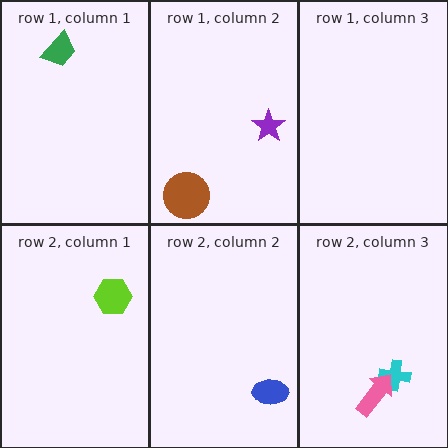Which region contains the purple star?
The row 1, column 2 region.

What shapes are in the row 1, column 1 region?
The green trapezoid.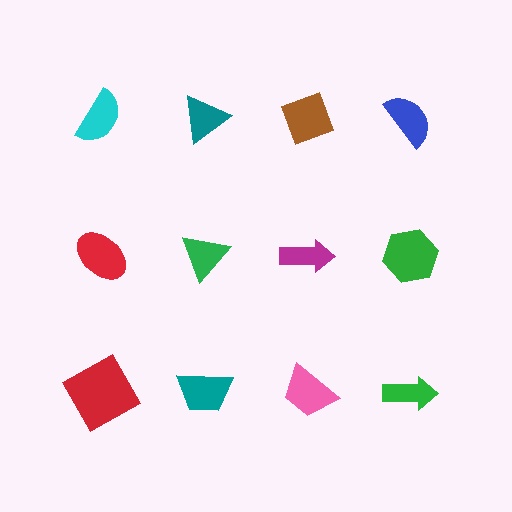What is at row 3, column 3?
A pink trapezoid.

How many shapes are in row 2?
4 shapes.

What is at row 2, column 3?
A magenta arrow.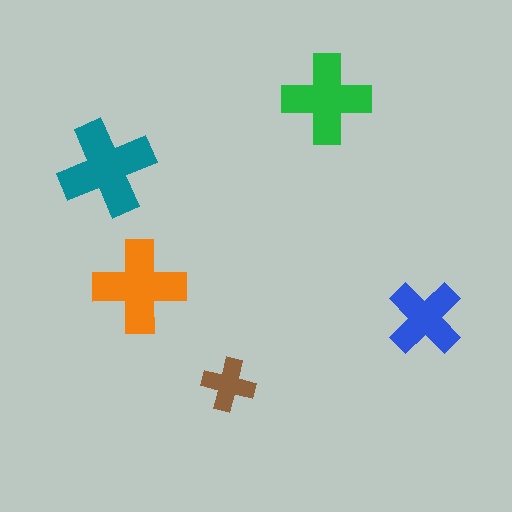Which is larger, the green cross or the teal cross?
The teal one.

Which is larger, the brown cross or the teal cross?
The teal one.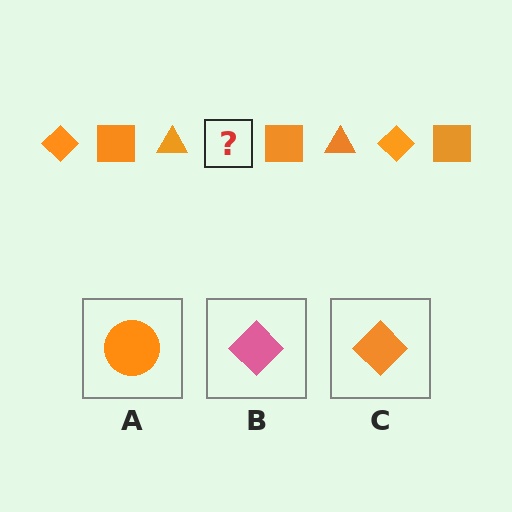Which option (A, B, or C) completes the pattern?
C.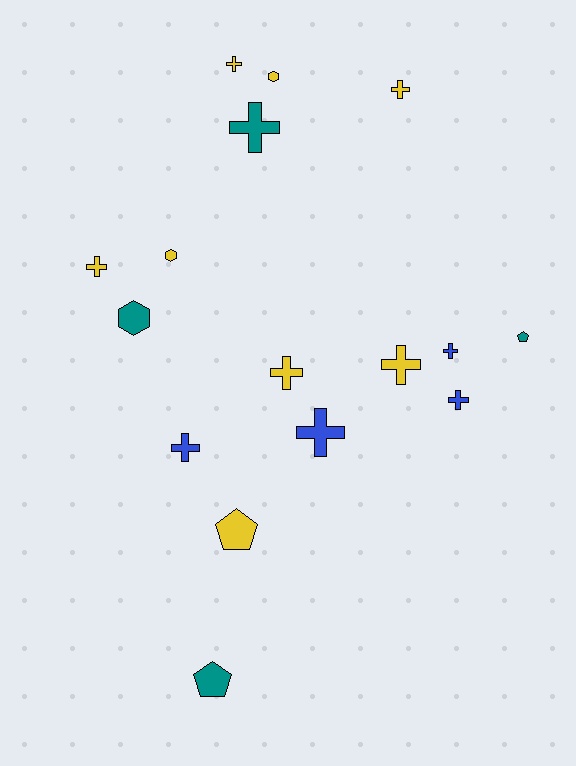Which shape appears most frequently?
Cross, with 10 objects.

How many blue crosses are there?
There are 4 blue crosses.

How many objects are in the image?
There are 16 objects.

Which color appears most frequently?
Yellow, with 8 objects.